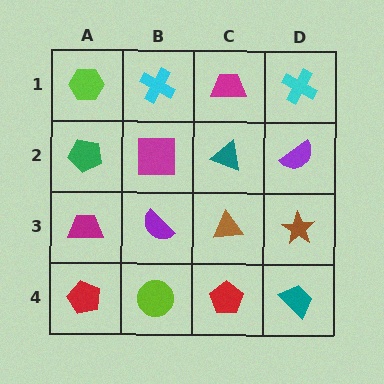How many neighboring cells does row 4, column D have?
2.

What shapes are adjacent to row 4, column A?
A magenta trapezoid (row 3, column A), a lime circle (row 4, column B).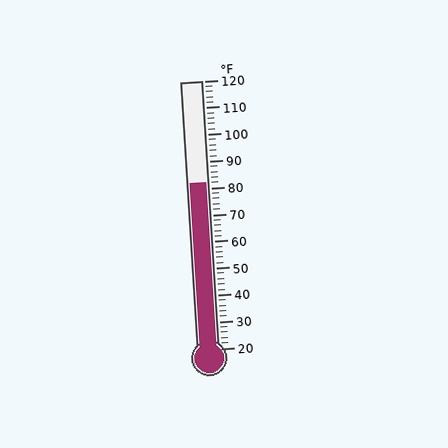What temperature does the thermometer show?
The thermometer shows approximately 82°F.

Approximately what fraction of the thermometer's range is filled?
The thermometer is filled to approximately 60% of its range.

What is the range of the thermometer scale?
The thermometer scale ranges from 20°F to 120°F.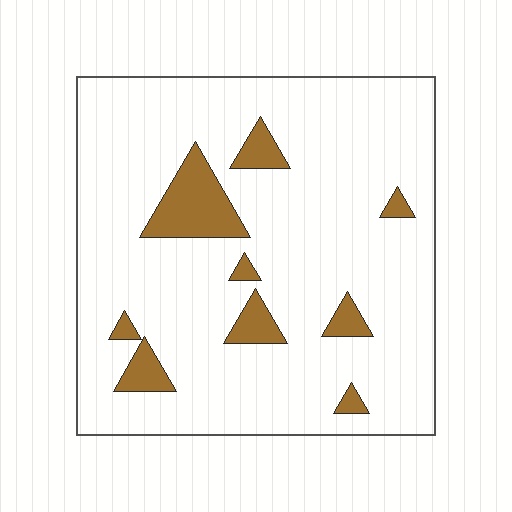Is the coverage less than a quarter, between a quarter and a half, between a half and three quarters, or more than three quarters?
Less than a quarter.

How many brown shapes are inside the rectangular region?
9.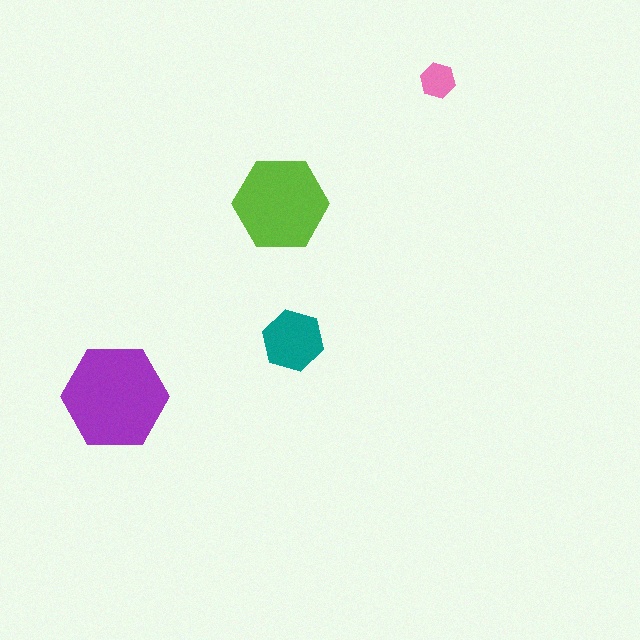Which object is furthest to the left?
The purple hexagon is leftmost.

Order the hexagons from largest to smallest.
the purple one, the lime one, the teal one, the pink one.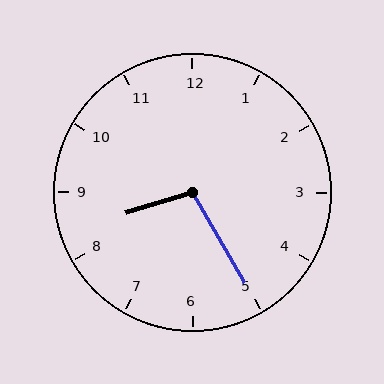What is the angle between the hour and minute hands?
Approximately 102 degrees.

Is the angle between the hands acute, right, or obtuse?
It is obtuse.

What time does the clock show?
8:25.